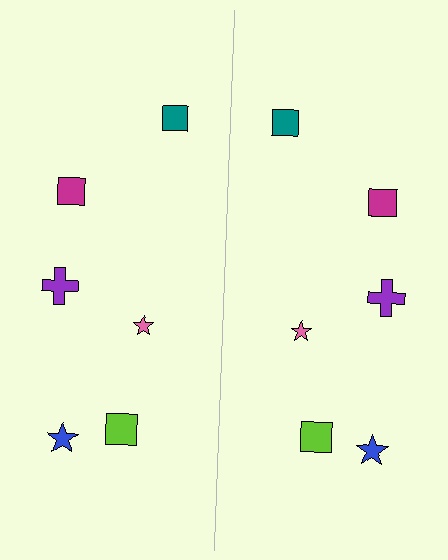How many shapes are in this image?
There are 12 shapes in this image.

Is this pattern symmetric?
Yes, this pattern has bilateral (reflection) symmetry.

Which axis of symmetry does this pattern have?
The pattern has a vertical axis of symmetry running through the center of the image.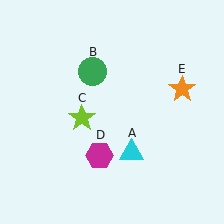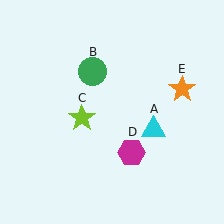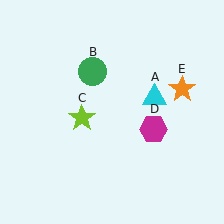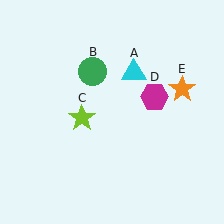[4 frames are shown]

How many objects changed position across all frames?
2 objects changed position: cyan triangle (object A), magenta hexagon (object D).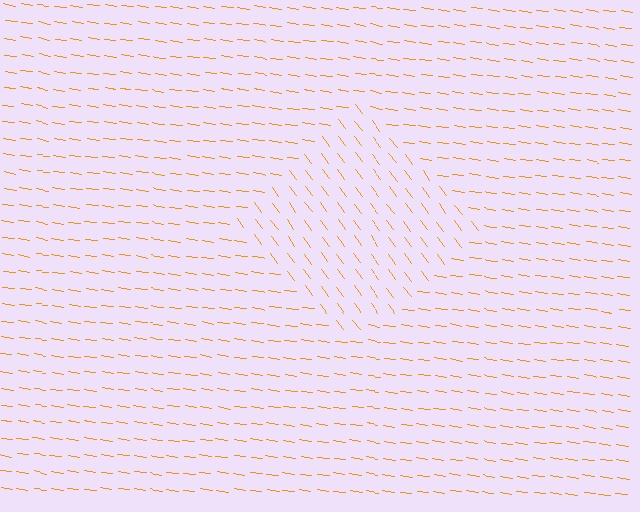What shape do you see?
I see a diamond.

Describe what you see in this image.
The image is filled with small orange line segments. A diamond region in the image has lines oriented differently from the surrounding lines, creating a visible texture boundary.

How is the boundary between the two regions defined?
The boundary is defined purely by a change in line orientation (approximately 45 degrees difference). All lines are the same color and thickness.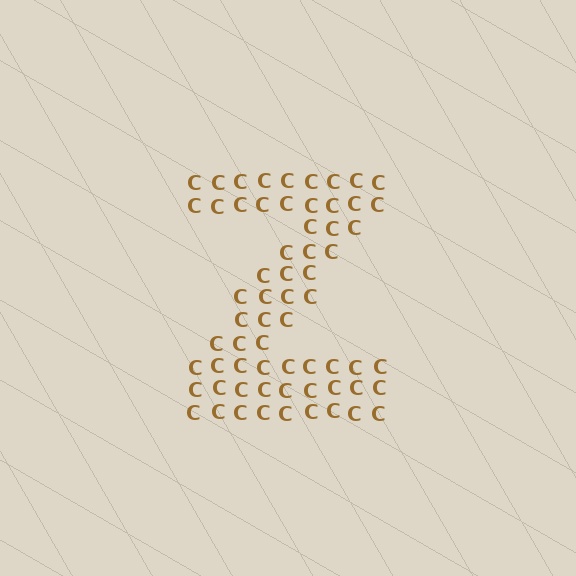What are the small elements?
The small elements are letter C's.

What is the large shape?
The large shape is the letter Z.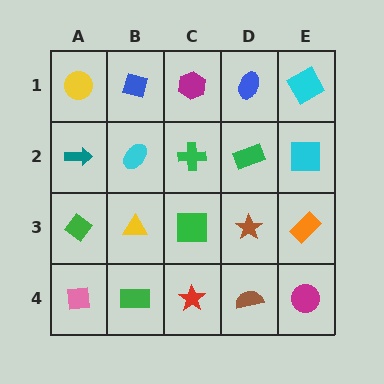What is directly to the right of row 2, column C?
A green rectangle.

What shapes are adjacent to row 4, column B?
A yellow triangle (row 3, column B), a pink square (row 4, column A), a red star (row 4, column C).